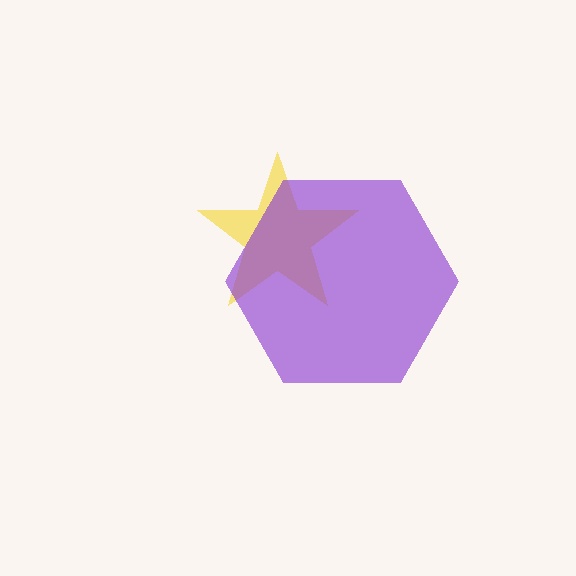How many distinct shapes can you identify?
There are 2 distinct shapes: a yellow star, a purple hexagon.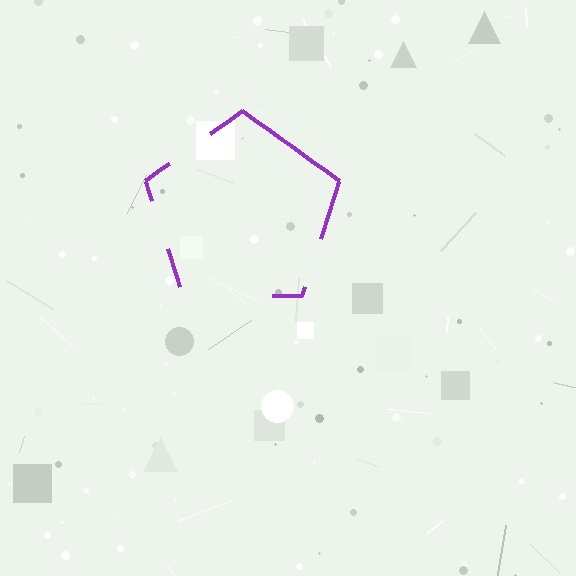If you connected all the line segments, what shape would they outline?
They would outline a pentagon.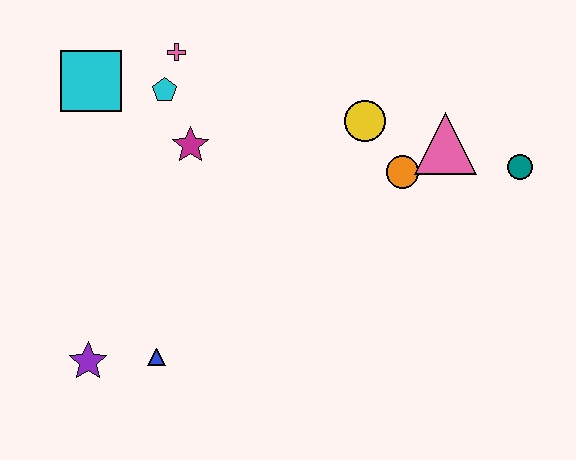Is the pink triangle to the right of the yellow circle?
Yes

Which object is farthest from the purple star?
The teal circle is farthest from the purple star.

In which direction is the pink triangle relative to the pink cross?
The pink triangle is to the right of the pink cross.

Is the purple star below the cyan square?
Yes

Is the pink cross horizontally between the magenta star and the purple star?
Yes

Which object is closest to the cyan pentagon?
The pink cross is closest to the cyan pentagon.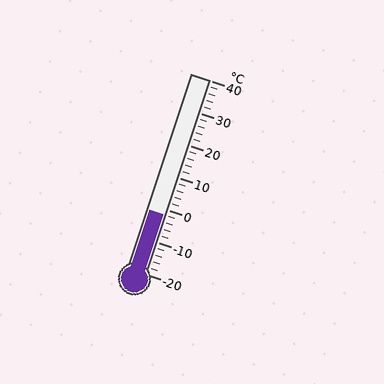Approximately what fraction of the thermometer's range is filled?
The thermometer is filled to approximately 30% of its range.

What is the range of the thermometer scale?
The thermometer scale ranges from -20°C to 40°C.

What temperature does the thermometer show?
The thermometer shows approximately -2°C.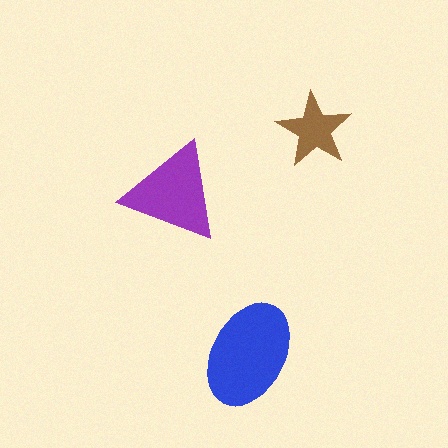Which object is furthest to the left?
The purple triangle is leftmost.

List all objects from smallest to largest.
The brown star, the purple triangle, the blue ellipse.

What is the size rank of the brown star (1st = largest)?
3rd.